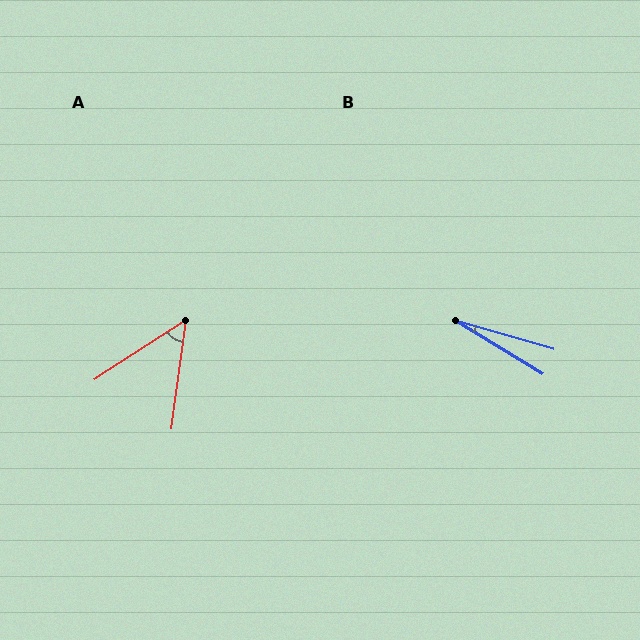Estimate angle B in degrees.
Approximately 15 degrees.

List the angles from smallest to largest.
B (15°), A (49°).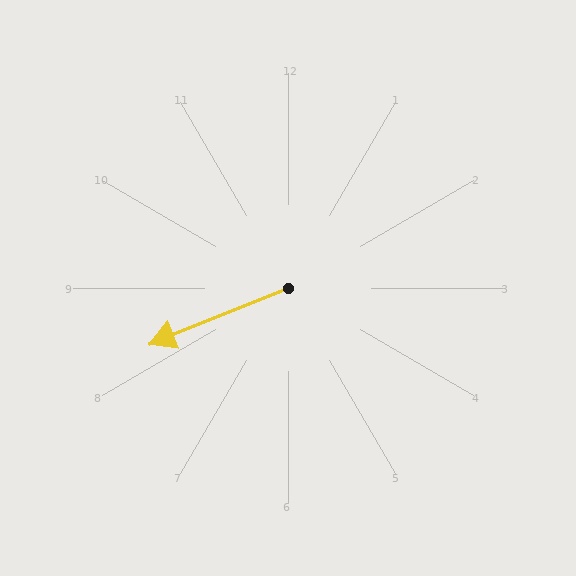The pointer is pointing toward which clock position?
Roughly 8 o'clock.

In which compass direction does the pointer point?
West.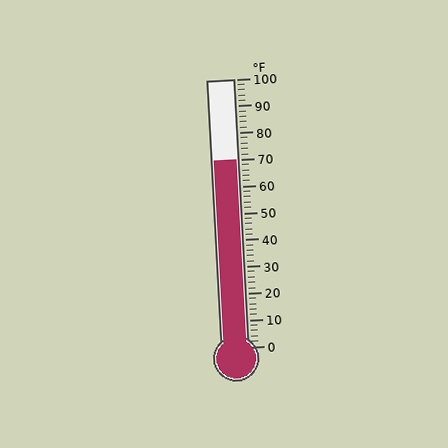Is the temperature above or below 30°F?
The temperature is above 30°F.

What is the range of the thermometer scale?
The thermometer scale ranges from 0°F to 100°F.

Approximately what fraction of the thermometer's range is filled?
The thermometer is filled to approximately 70% of its range.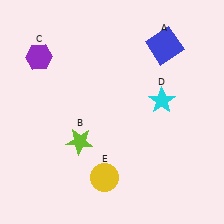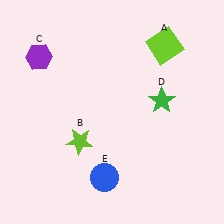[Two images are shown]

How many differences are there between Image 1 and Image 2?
There are 3 differences between the two images.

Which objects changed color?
A changed from blue to lime. D changed from cyan to green. E changed from yellow to blue.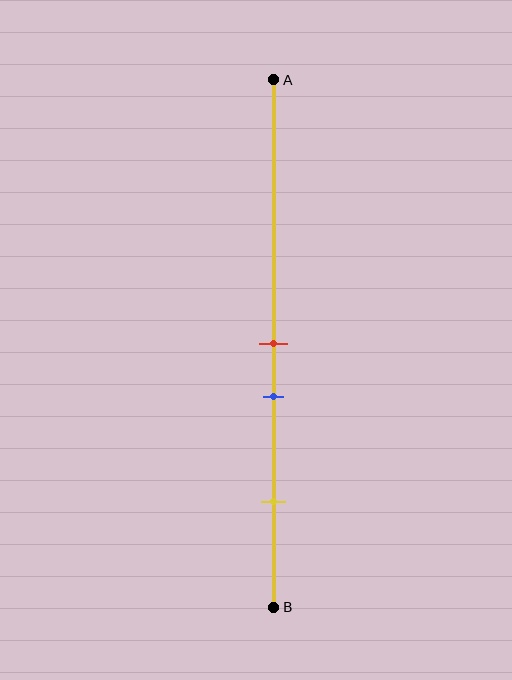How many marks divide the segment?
There are 3 marks dividing the segment.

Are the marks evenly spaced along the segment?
No, the marks are not evenly spaced.